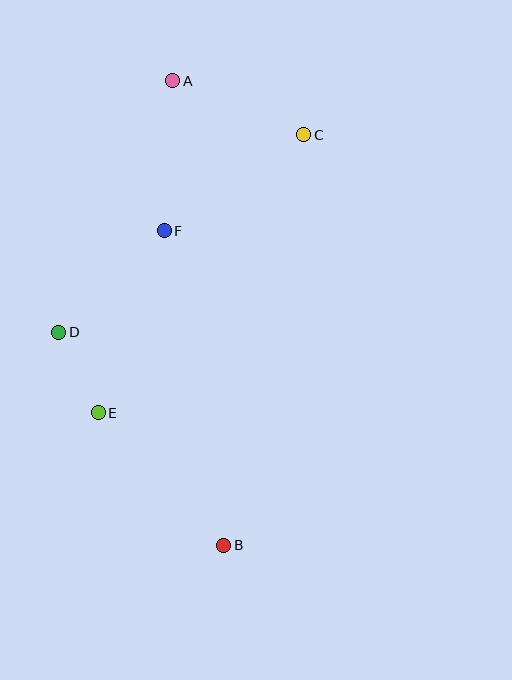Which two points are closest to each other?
Points D and E are closest to each other.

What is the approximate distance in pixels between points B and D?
The distance between B and D is approximately 270 pixels.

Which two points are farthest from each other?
Points A and B are farthest from each other.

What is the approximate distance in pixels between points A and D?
The distance between A and D is approximately 276 pixels.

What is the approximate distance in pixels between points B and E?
The distance between B and E is approximately 183 pixels.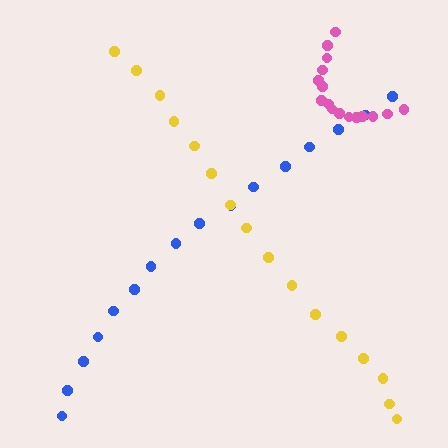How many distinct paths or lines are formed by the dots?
There are 3 distinct paths.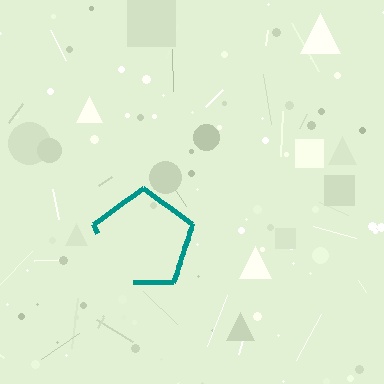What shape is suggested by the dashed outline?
The dashed outline suggests a pentagon.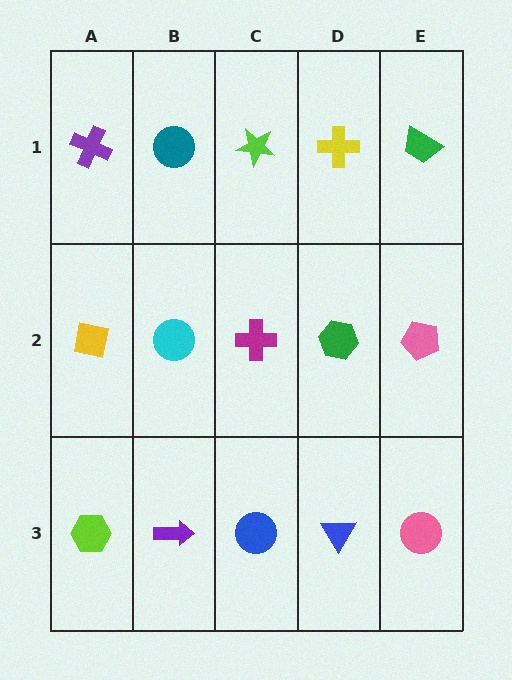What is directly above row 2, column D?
A yellow cross.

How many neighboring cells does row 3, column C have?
3.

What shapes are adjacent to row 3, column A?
A yellow square (row 2, column A), a purple arrow (row 3, column B).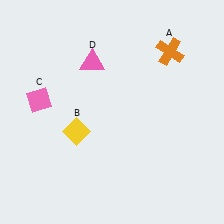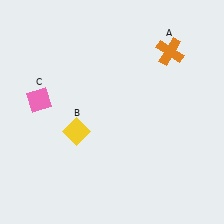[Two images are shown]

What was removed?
The pink triangle (D) was removed in Image 2.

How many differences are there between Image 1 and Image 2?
There is 1 difference between the two images.